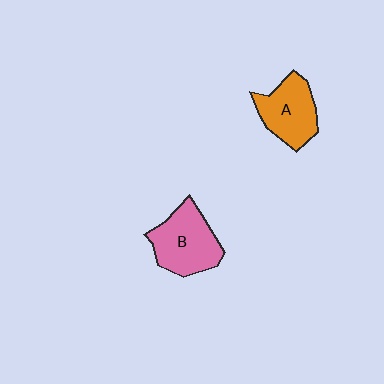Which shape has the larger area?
Shape B (pink).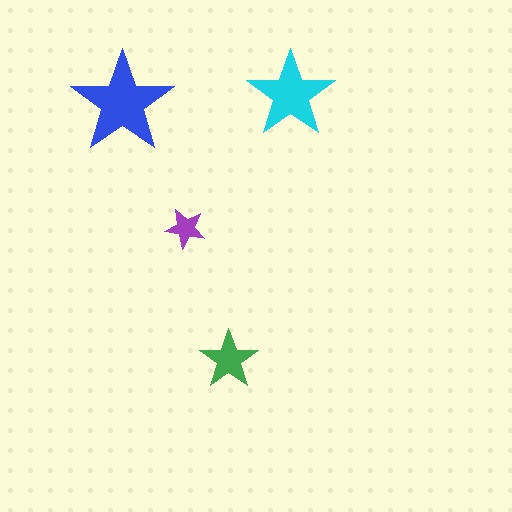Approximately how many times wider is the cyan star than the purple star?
About 2 times wider.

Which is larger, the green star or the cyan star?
The cyan one.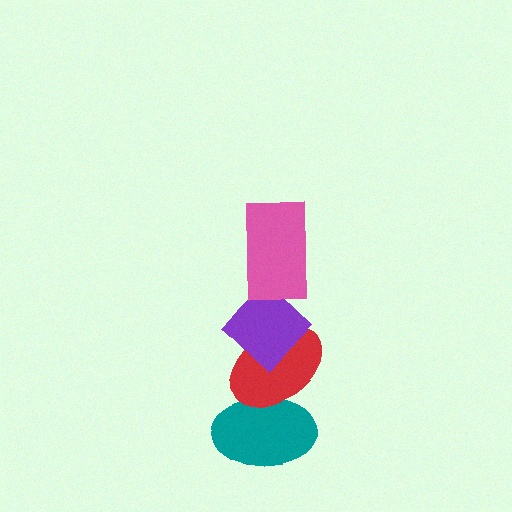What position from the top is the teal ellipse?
The teal ellipse is 4th from the top.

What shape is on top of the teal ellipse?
The red ellipse is on top of the teal ellipse.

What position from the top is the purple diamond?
The purple diamond is 2nd from the top.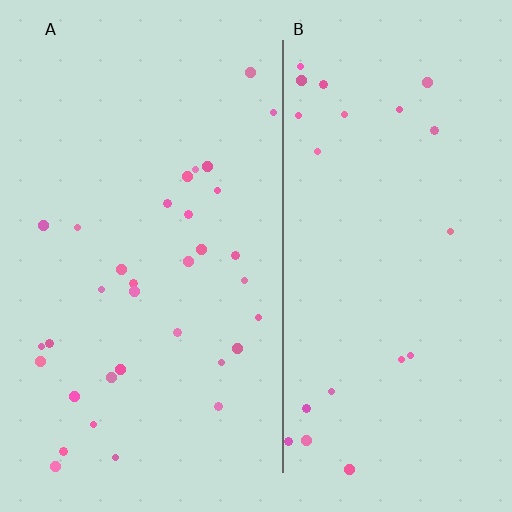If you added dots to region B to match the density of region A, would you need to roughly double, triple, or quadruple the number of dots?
Approximately double.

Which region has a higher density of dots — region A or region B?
A (the left).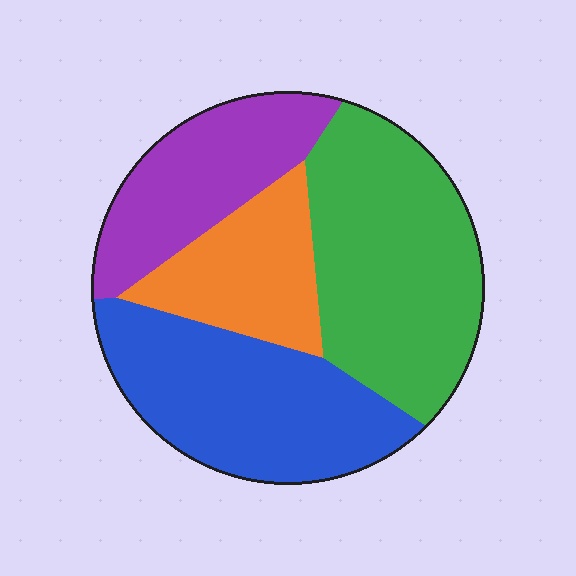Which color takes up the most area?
Green, at roughly 35%.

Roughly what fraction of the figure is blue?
Blue covers 30% of the figure.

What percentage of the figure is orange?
Orange takes up less than a quarter of the figure.